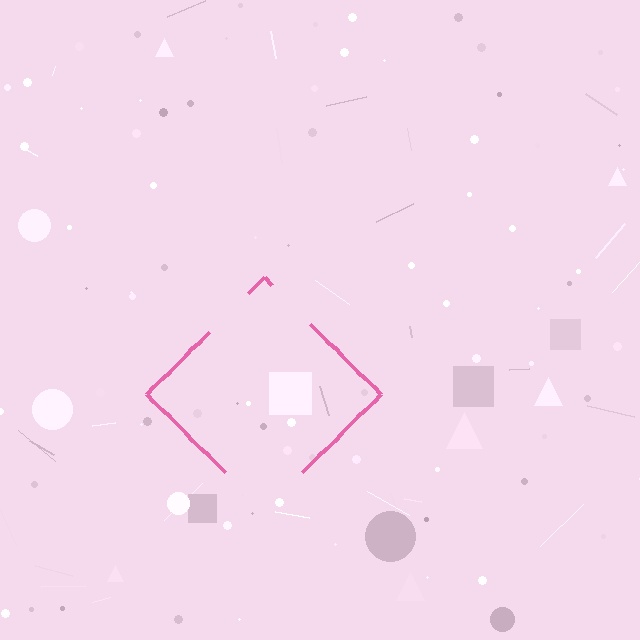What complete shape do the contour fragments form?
The contour fragments form a diamond.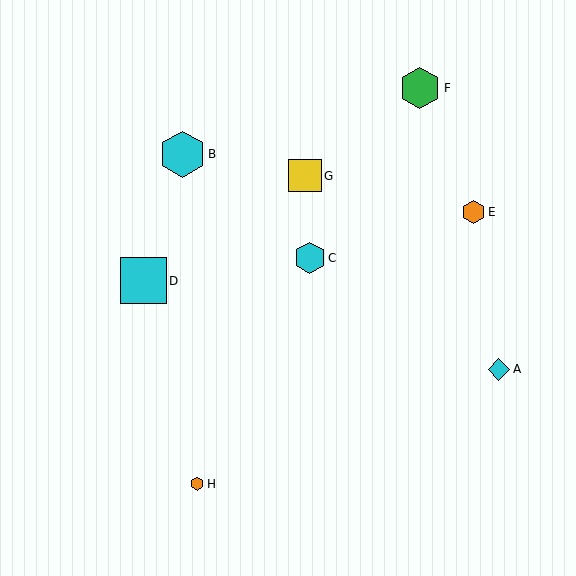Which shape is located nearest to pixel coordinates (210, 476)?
The orange hexagon (labeled H) at (197, 484) is nearest to that location.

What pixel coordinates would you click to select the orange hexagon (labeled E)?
Click at (474, 212) to select the orange hexagon E.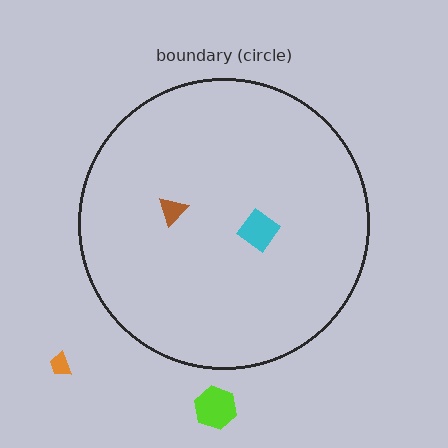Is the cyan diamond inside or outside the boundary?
Inside.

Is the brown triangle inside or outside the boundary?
Inside.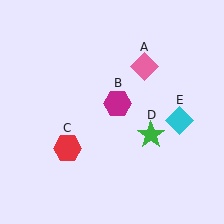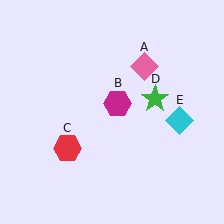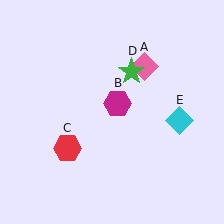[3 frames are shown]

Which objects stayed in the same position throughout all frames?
Pink diamond (object A) and magenta hexagon (object B) and red hexagon (object C) and cyan diamond (object E) remained stationary.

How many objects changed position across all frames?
1 object changed position: green star (object D).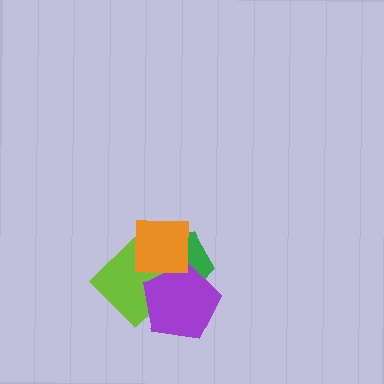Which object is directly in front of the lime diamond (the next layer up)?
The purple pentagon is directly in front of the lime diamond.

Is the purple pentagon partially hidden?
Yes, it is partially covered by another shape.